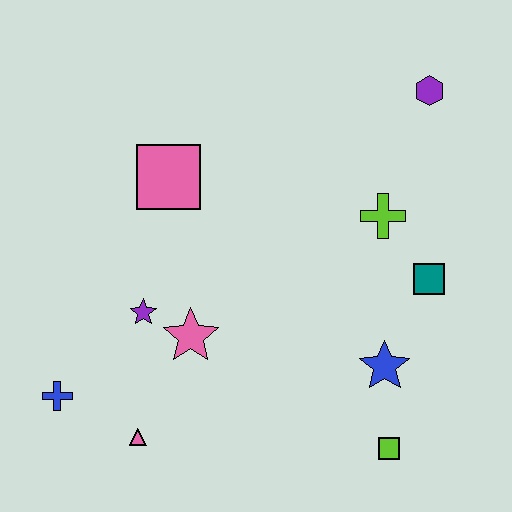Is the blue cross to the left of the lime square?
Yes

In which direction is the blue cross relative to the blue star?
The blue cross is to the left of the blue star.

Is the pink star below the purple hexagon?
Yes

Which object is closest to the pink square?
The purple star is closest to the pink square.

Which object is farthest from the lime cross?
The blue cross is farthest from the lime cross.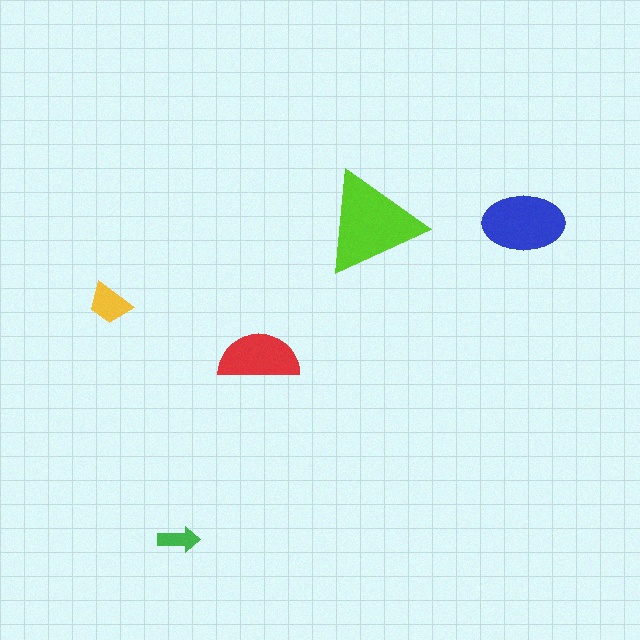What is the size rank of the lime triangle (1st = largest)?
1st.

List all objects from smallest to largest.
The green arrow, the yellow trapezoid, the red semicircle, the blue ellipse, the lime triangle.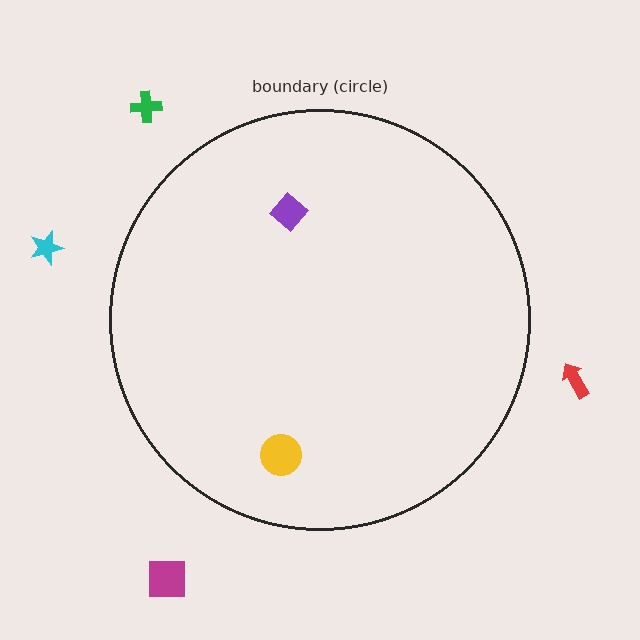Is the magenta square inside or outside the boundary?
Outside.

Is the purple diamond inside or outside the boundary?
Inside.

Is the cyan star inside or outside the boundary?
Outside.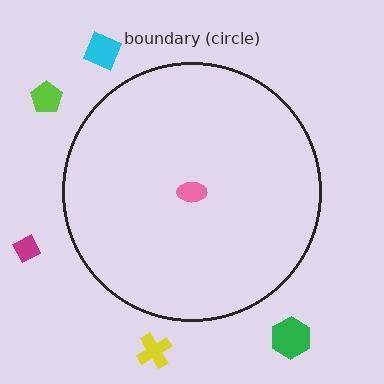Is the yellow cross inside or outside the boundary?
Outside.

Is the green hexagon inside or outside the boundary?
Outside.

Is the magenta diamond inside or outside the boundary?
Outside.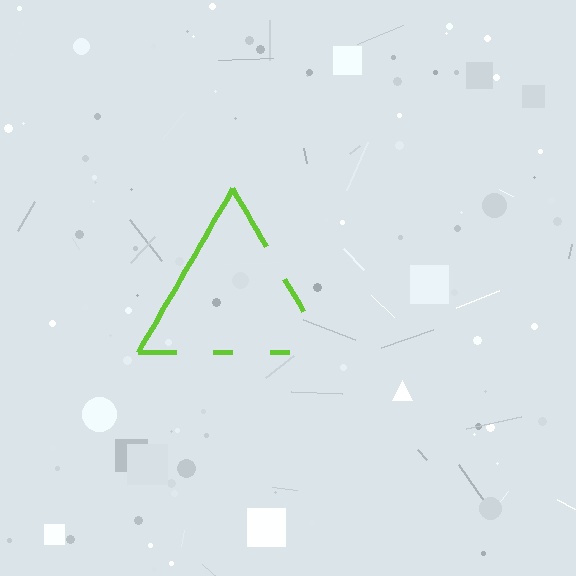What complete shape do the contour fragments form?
The contour fragments form a triangle.